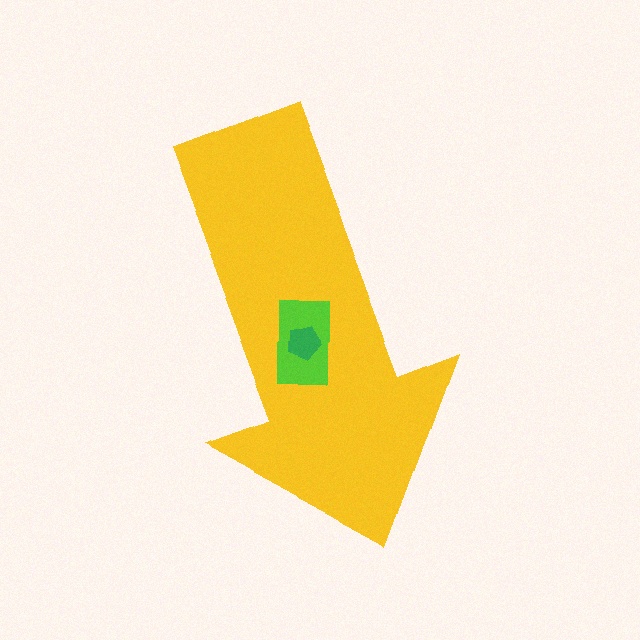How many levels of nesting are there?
3.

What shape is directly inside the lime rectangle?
The green pentagon.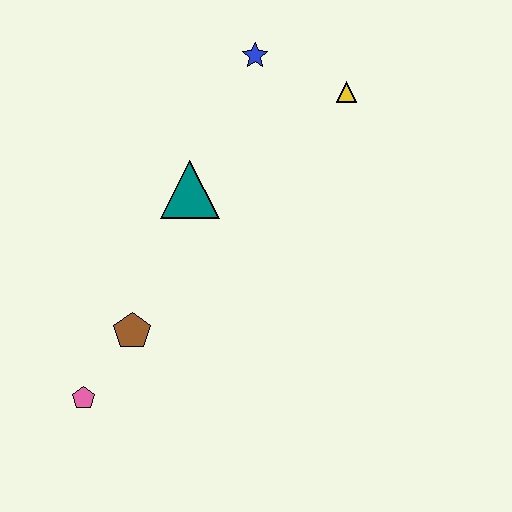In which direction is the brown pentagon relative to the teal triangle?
The brown pentagon is below the teal triangle.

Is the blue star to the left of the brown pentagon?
No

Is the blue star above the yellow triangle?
Yes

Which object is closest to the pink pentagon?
The brown pentagon is closest to the pink pentagon.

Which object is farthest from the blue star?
The pink pentagon is farthest from the blue star.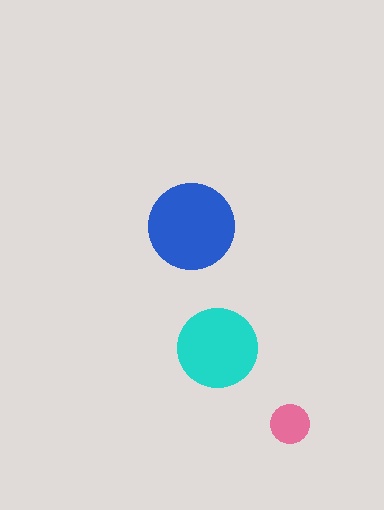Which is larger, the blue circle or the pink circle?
The blue one.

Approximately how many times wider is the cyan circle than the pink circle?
About 2 times wider.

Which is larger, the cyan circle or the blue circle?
The blue one.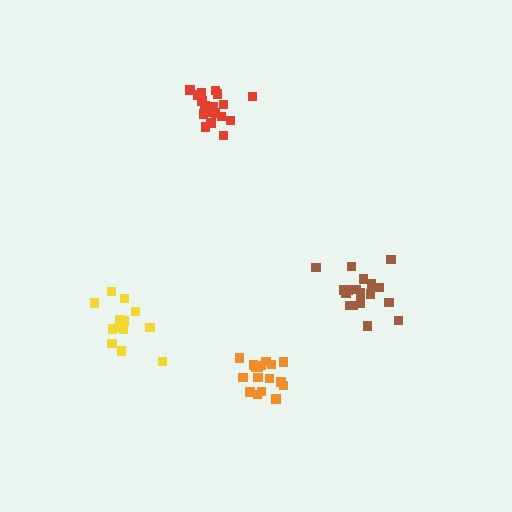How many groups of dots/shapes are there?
There are 4 groups.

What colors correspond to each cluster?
The clusters are colored: brown, red, yellow, orange.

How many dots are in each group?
Group 1: 18 dots, Group 2: 18 dots, Group 3: 13 dots, Group 4: 18 dots (67 total).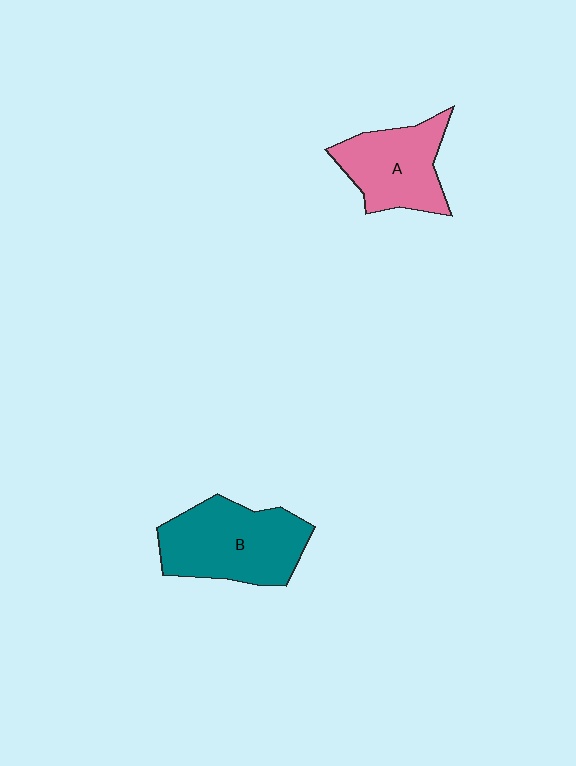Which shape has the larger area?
Shape B (teal).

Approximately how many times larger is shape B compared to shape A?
Approximately 1.3 times.